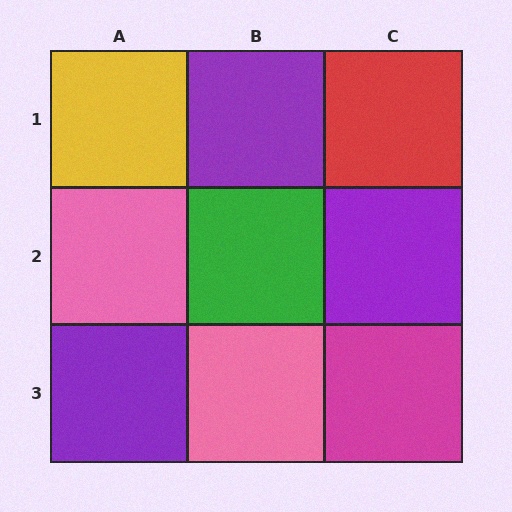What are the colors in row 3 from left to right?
Purple, pink, magenta.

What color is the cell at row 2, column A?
Pink.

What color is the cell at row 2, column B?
Green.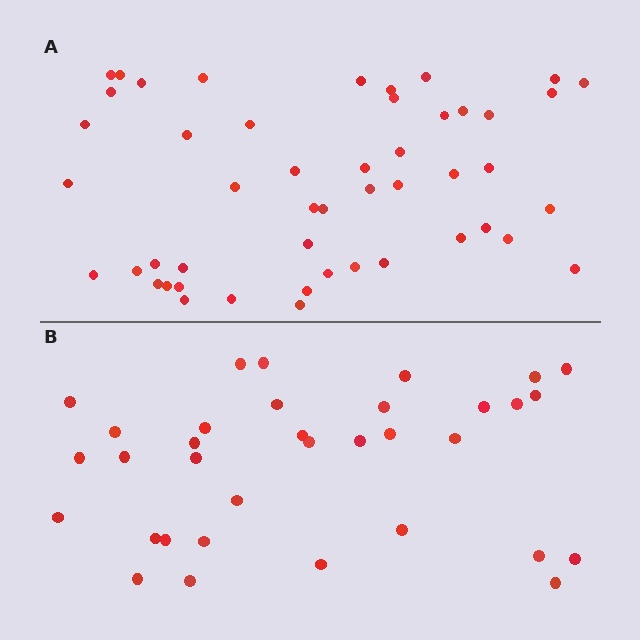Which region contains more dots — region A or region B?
Region A (the top region) has more dots.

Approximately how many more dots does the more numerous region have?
Region A has approximately 15 more dots than region B.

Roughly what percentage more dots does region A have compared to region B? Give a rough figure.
About 45% more.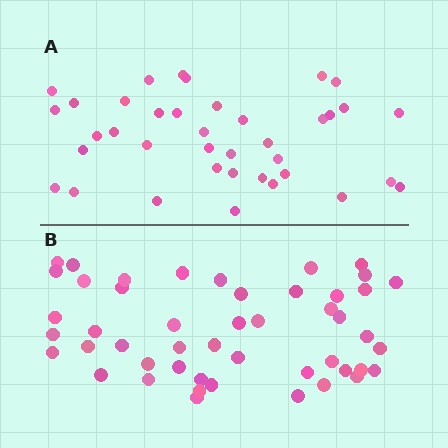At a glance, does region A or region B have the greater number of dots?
Region B (the bottom region) has more dots.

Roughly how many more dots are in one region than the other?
Region B has roughly 10 or so more dots than region A.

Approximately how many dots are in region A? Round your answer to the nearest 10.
About 40 dots. (The exact count is 38, which rounds to 40.)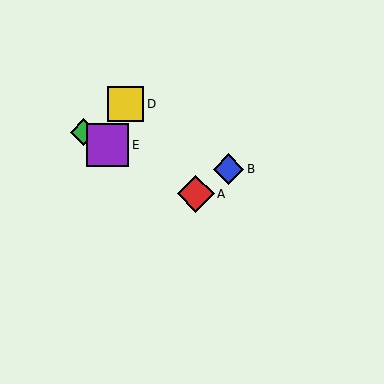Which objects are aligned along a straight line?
Objects A, C, E are aligned along a straight line.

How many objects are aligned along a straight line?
3 objects (A, C, E) are aligned along a straight line.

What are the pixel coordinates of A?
Object A is at (196, 194).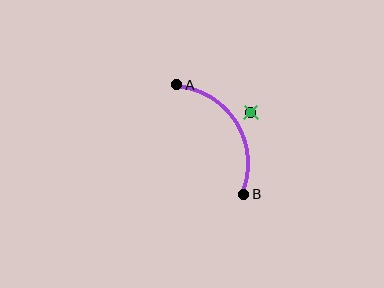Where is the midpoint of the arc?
The arc midpoint is the point on the curve farthest from the straight line joining A and B. It sits to the right of that line.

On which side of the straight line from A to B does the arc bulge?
The arc bulges to the right of the straight line connecting A and B.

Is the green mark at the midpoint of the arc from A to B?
No — the green mark does not lie on the arc at all. It sits slightly outside the curve.